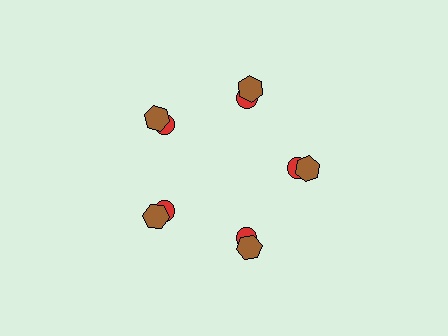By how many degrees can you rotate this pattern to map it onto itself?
The pattern maps onto itself every 72 degrees of rotation.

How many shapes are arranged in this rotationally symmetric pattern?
There are 10 shapes, arranged in 5 groups of 2.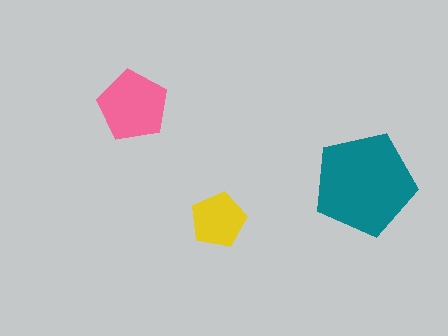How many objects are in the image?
There are 3 objects in the image.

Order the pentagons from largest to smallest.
the teal one, the pink one, the yellow one.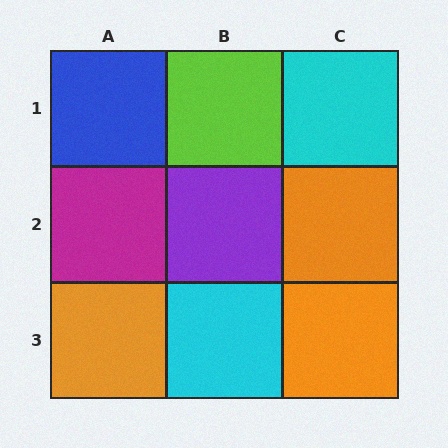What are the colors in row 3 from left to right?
Orange, cyan, orange.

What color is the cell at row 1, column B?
Lime.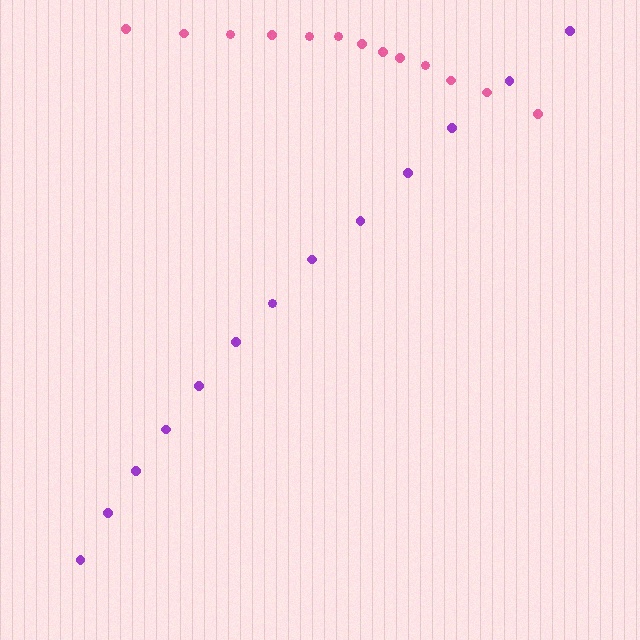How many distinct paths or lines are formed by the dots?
There are 2 distinct paths.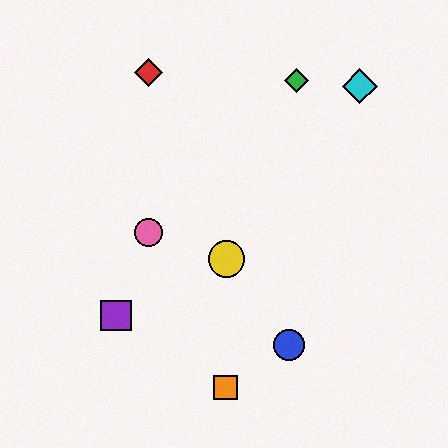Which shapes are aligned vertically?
The red diamond, the pink circle are aligned vertically.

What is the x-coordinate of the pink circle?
The pink circle is at x≈149.